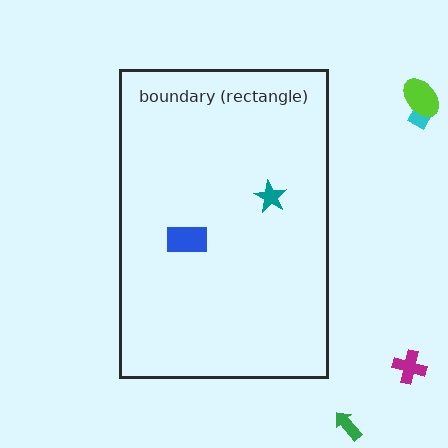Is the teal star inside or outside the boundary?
Inside.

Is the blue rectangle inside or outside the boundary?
Inside.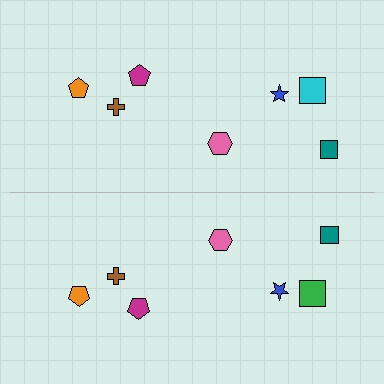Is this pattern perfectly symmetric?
No, the pattern is not perfectly symmetric. The green square on the bottom side breaks the symmetry — its mirror counterpart is cyan.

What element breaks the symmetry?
The green square on the bottom side breaks the symmetry — its mirror counterpart is cyan.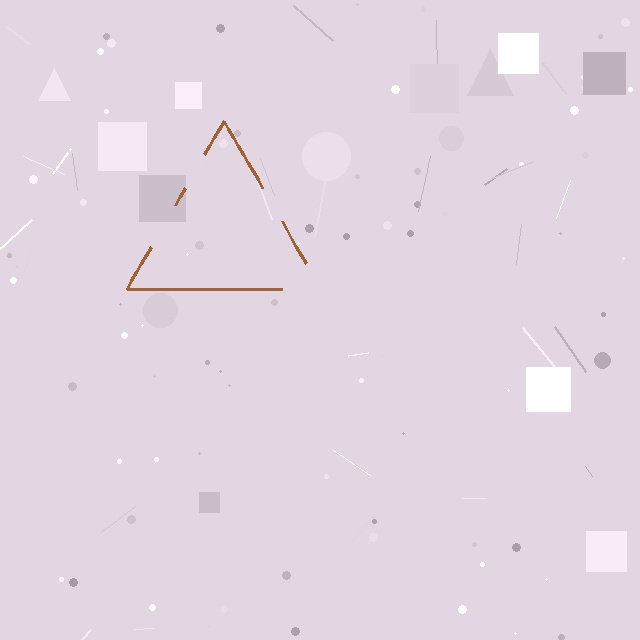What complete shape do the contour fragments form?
The contour fragments form a triangle.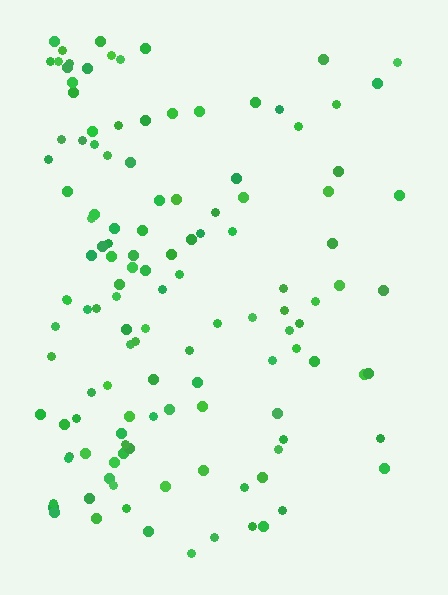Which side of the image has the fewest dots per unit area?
The right.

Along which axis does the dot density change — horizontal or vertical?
Horizontal.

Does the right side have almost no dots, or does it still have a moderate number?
Still a moderate number, just noticeably fewer than the left.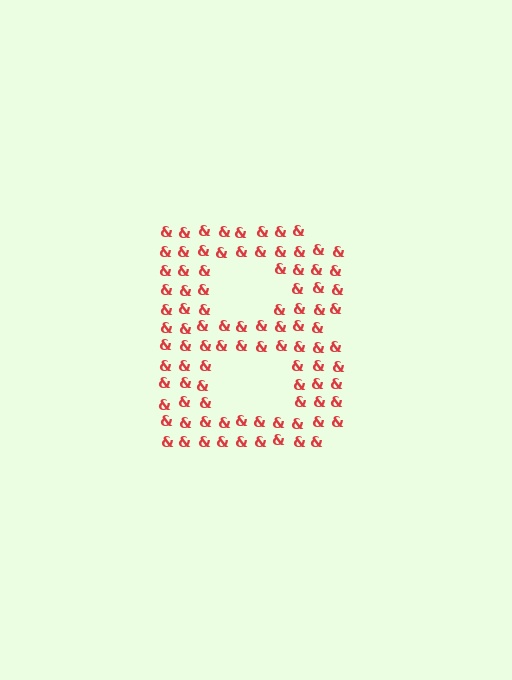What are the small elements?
The small elements are ampersands.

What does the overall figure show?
The overall figure shows the letter B.